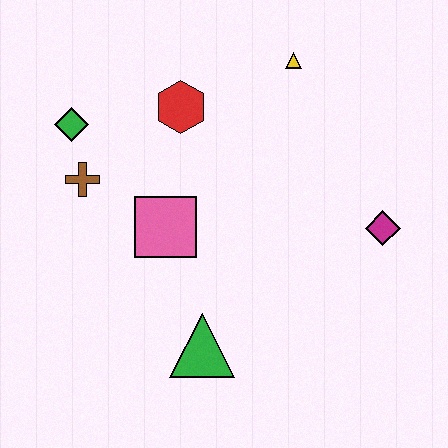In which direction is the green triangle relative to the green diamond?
The green triangle is below the green diamond.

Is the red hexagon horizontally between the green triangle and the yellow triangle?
No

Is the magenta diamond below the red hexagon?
Yes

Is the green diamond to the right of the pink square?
No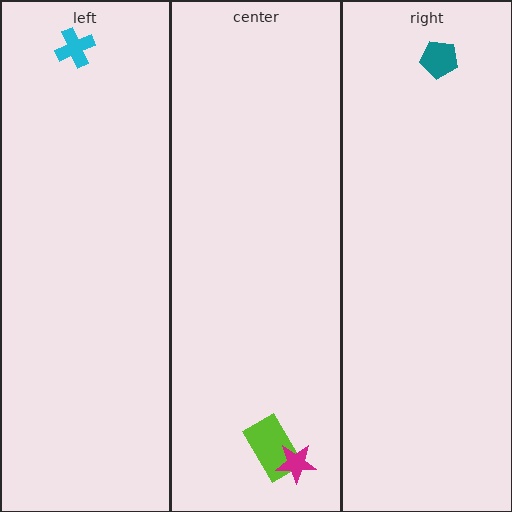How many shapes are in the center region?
2.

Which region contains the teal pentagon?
The right region.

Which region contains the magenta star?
The center region.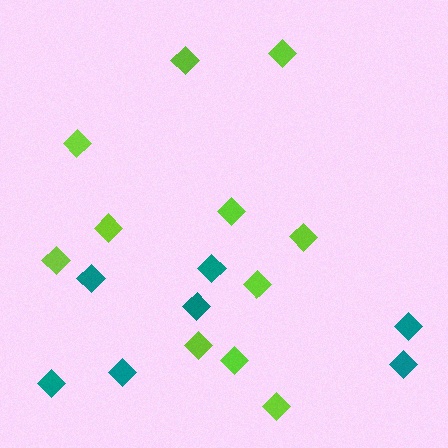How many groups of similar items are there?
There are 2 groups: one group of teal diamonds (7) and one group of lime diamonds (11).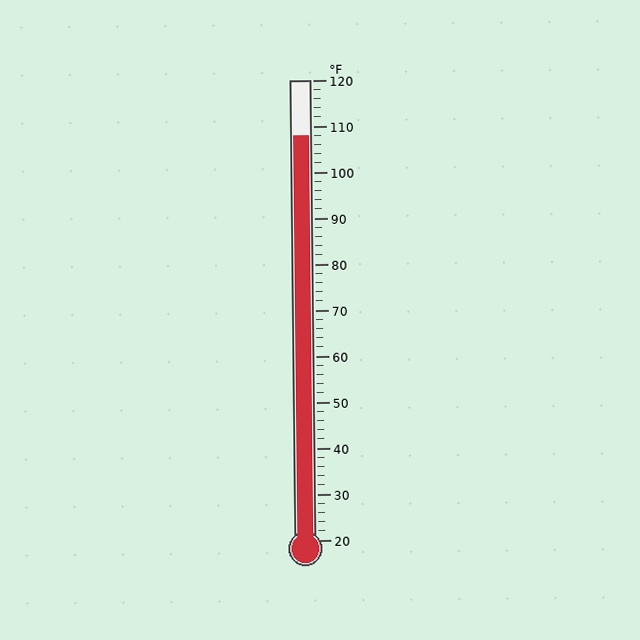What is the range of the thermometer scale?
The thermometer scale ranges from 20°F to 120°F.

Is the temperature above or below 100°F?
The temperature is above 100°F.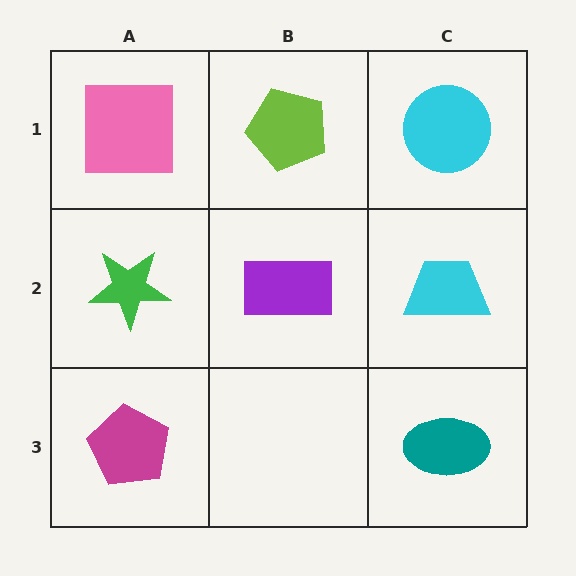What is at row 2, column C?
A cyan trapezoid.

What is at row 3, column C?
A teal ellipse.